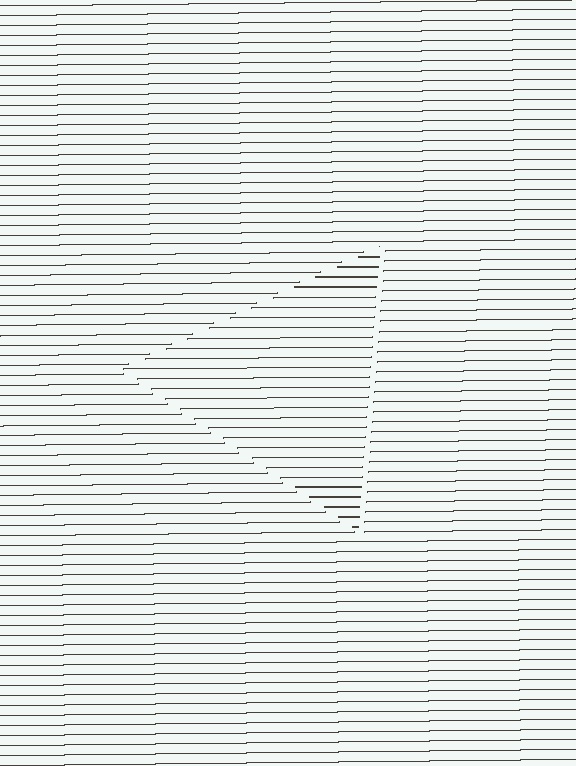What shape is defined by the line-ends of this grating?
An illusory triangle. The interior of the shape contains the same grating, shifted by half a period — the contour is defined by the phase discontinuity where line-ends from the inner and outer gratings abut.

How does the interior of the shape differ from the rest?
The interior of the shape contains the same grating, shifted by half a period — the contour is defined by the phase discontinuity where line-ends from the inner and outer gratings abut.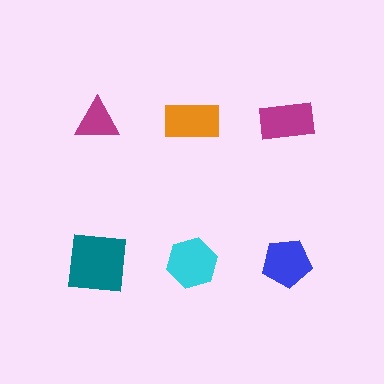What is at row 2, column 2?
A cyan hexagon.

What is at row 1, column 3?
A magenta rectangle.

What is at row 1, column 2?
An orange rectangle.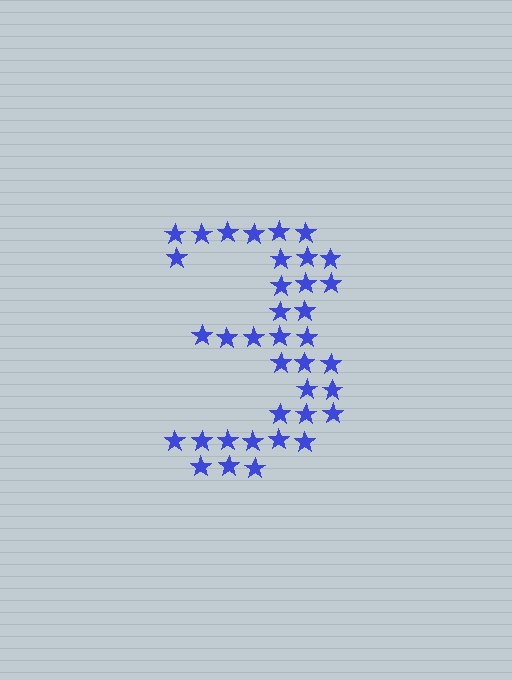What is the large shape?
The large shape is the digit 3.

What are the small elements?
The small elements are stars.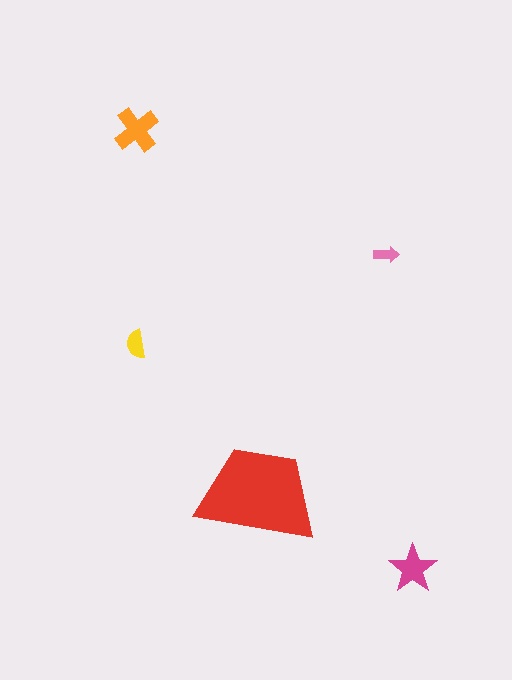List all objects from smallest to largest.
The pink arrow, the yellow semicircle, the magenta star, the orange cross, the red trapezoid.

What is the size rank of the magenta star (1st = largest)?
3rd.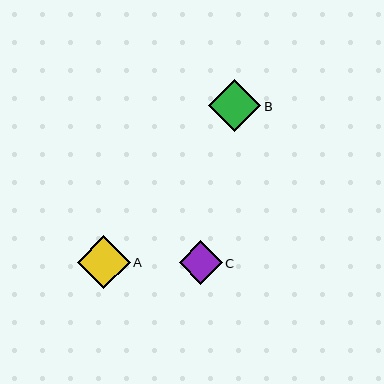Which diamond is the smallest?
Diamond C is the smallest with a size of approximately 43 pixels.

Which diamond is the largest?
Diamond A is the largest with a size of approximately 53 pixels.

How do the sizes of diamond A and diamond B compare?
Diamond A and diamond B are approximately the same size.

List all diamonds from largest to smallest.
From largest to smallest: A, B, C.